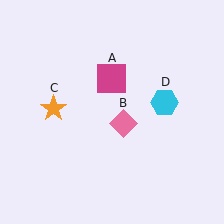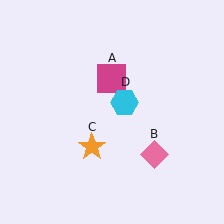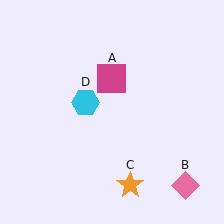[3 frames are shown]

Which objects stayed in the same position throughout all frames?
Magenta square (object A) remained stationary.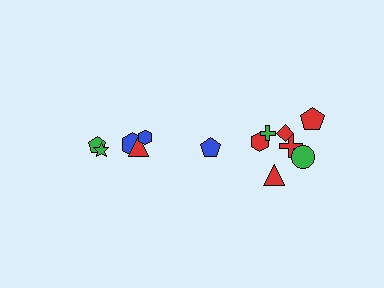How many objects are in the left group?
There are 5 objects.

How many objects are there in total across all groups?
There are 13 objects.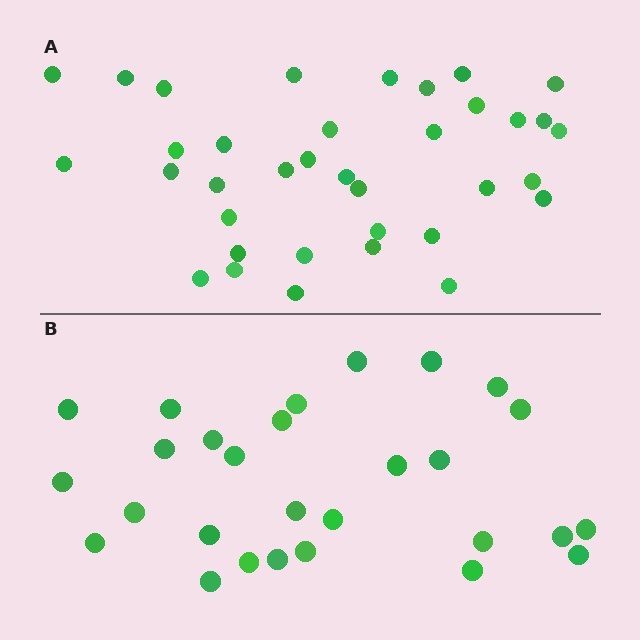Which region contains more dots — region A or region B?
Region A (the top region) has more dots.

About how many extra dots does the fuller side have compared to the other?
Region A has roughly 8 or so more dots than region B.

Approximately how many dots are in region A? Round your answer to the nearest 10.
About 40 dots. (The exact count is 36, which rounds to 40.)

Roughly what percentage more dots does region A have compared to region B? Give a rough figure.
About 30% more.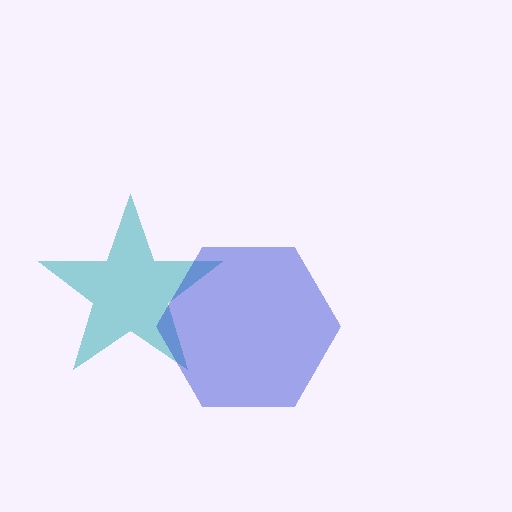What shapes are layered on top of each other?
The layered shapes are: a teal star, a blue hexagon.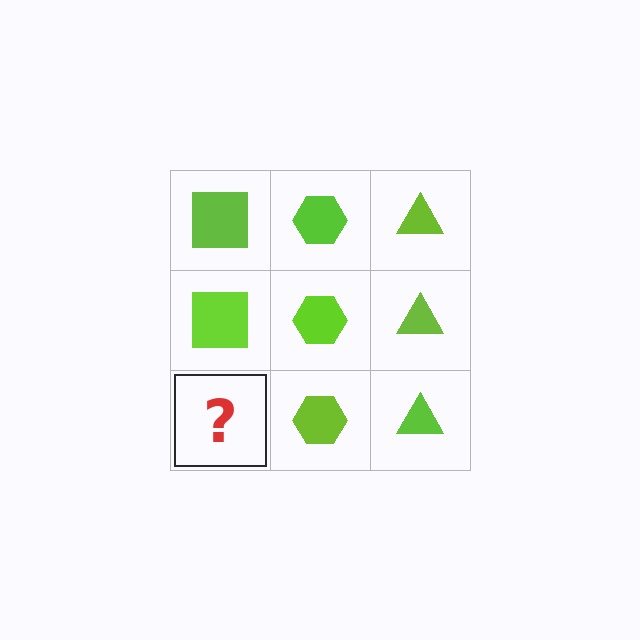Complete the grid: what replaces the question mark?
The question mark should be replaced with a lime square.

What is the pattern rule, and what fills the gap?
The rule is that each column has a consistent shape. The gap should be filled with a lime square.